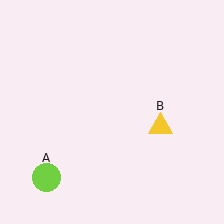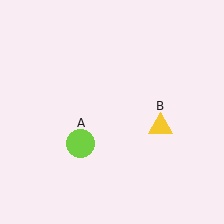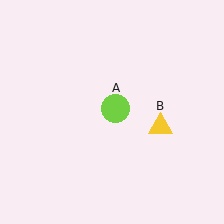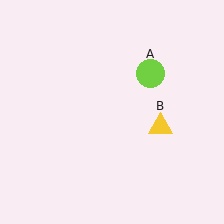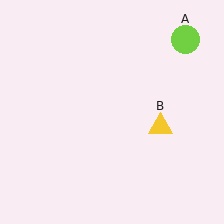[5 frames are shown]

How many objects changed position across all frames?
1 object changed position: lime circle (object A).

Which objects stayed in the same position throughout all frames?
Yellow triangle (object B) remained stationary.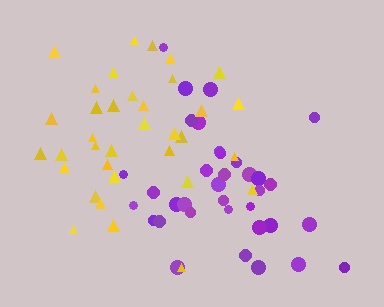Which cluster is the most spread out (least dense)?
Yellow.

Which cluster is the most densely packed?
Purple.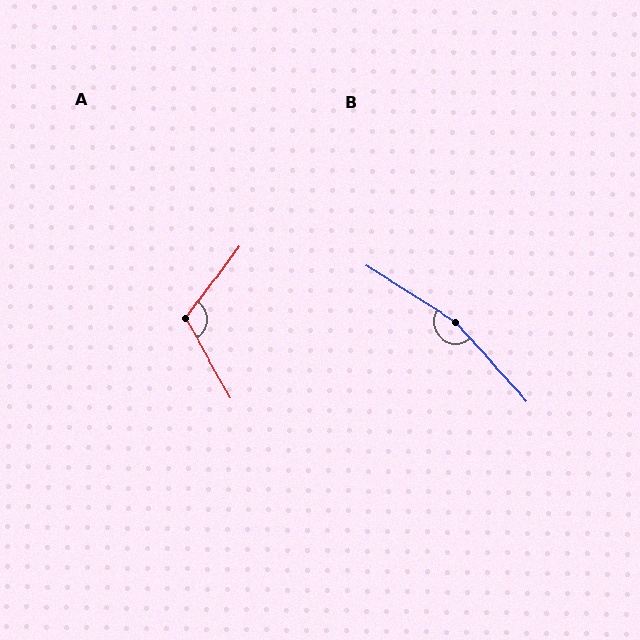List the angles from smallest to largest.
A (114°), B (165°).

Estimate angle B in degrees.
Approximately 165 degrees.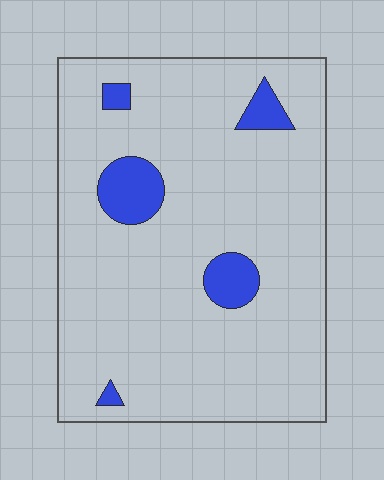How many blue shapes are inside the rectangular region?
5.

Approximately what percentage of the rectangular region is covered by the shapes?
Approximately 10%.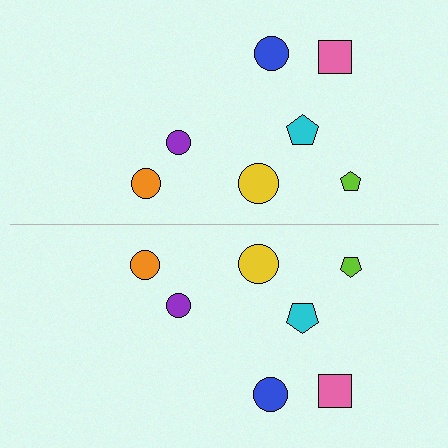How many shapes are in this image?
There are 14 shapes in this image.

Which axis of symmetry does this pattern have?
The pattern has a horizontal axis of symmetry running through the center of the image.